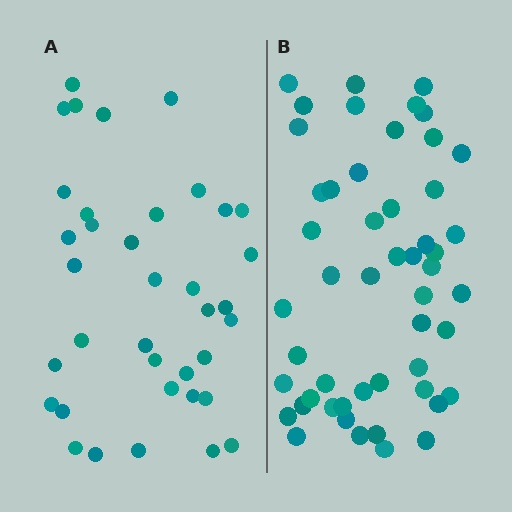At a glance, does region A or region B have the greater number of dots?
Region B (the right region) has more dots.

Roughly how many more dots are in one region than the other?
Region B has approximately 15 more dots than region A.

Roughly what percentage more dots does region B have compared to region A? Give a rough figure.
About 40% more.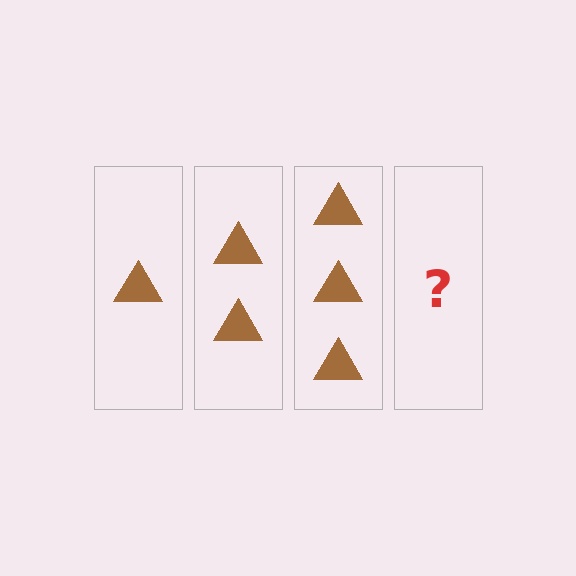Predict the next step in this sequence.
The next step is 4 triangles.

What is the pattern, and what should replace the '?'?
The pattern is that each step adds one more triangle. The '?' should be 4 triangles.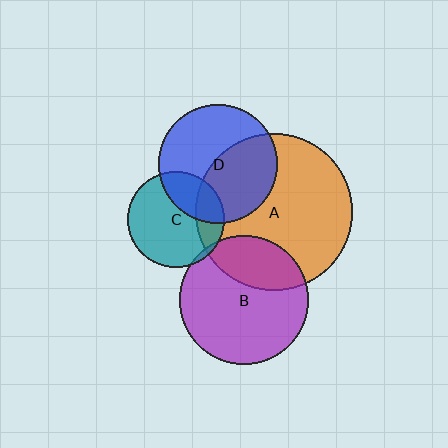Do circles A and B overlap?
Yes.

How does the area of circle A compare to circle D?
Approximately 1.7 times.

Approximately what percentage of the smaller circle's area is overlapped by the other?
Approximately 30%.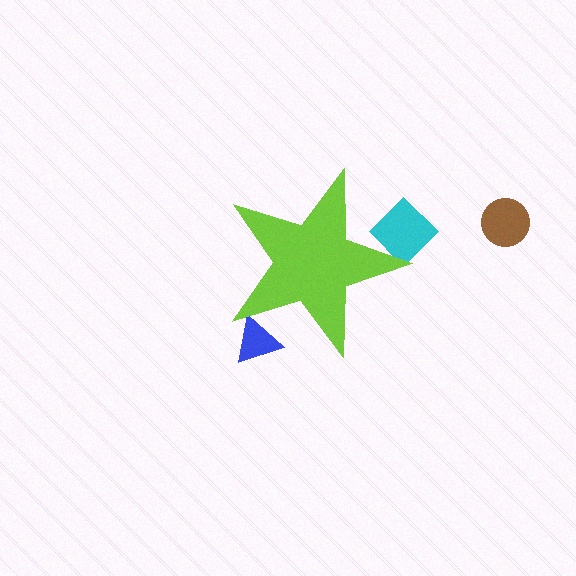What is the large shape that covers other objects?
A lime star.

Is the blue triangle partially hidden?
Yes, the blue triangle is partially hidden behind the lime star.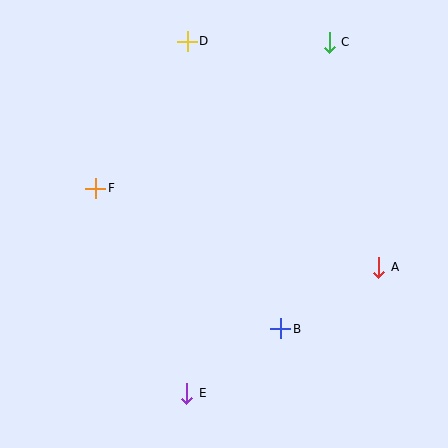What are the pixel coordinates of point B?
Point B is at (281, 329).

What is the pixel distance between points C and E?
The distance between C and E is 379 pixels.